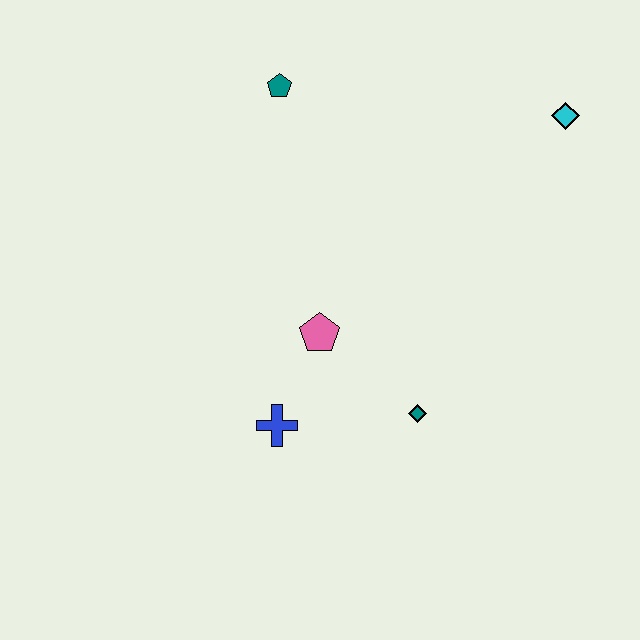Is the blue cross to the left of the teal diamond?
Yes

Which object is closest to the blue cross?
The pink pentagon is closest to the blue cross.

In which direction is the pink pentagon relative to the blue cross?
The pink pentagon is above the blue cross.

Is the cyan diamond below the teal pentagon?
Yes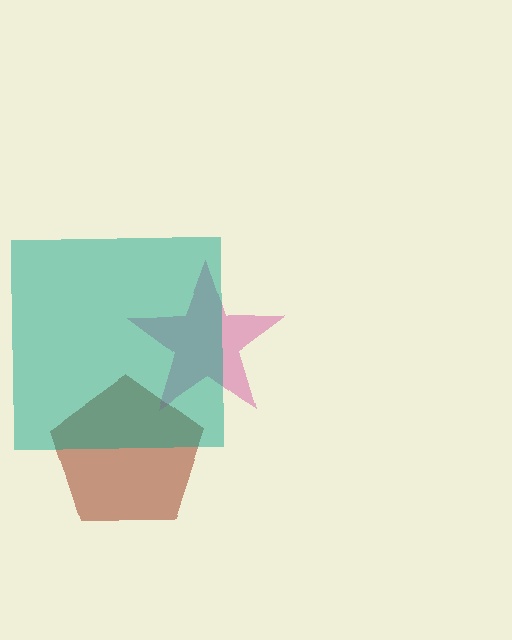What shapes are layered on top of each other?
The layered shapes are: a brown pentagon, a magenta star, a teal square.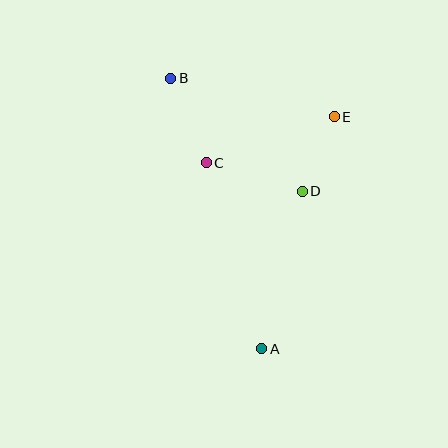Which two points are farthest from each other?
Points A and B are farthest from each other.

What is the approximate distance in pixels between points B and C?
The distance between B and C is approximately 92 pixels.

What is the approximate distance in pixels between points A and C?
The distance between A and C is approximately 194 pixels.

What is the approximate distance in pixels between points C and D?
The distance between C and D is approximately 100 pixels.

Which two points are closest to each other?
Points D and E are closest to each other.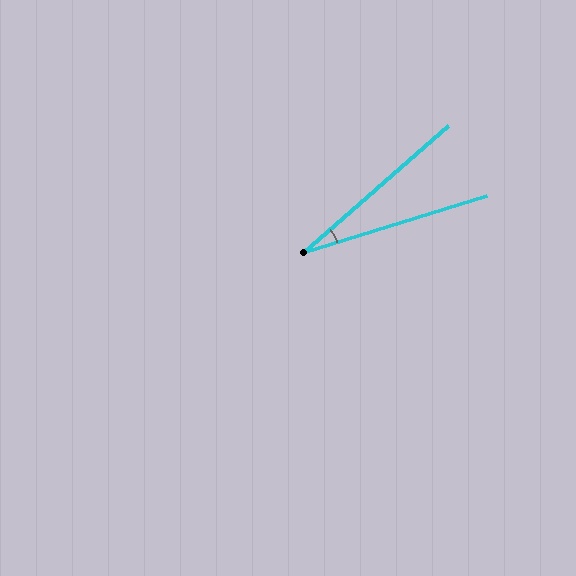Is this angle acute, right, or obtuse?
It is acute.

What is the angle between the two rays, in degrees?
Approximately 24 degrees.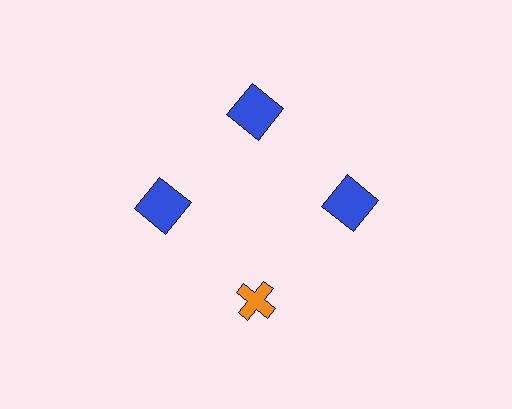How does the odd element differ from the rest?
It differs in both color (orange instead of blue) and shape (cross instead of square).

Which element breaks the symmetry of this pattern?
The orange cross at roughly the 6 o'clock position breaks the symmetry. All other shapes are blue squares.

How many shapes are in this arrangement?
There are 4 shapes arranged in a ring pattern.